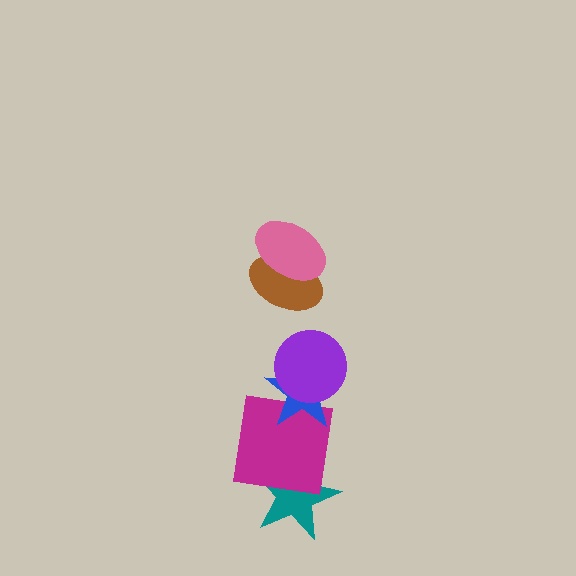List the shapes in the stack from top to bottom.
From top to bottom: the pink ellipse, the brown ellipse, the purple circle, the blue star, the magenta square, the teal star.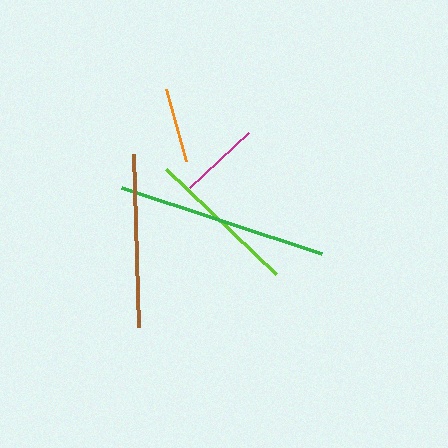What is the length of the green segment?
The green segment is approximately 210 pixels long.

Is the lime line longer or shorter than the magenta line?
The lime line is longer than the magenta line.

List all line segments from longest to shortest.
From longest to shortest: green, brown, lime, magenta, orange.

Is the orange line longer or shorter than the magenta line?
The magenta line is longer than the orange line.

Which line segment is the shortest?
The orange line is the shortest at approximately 75 pixels.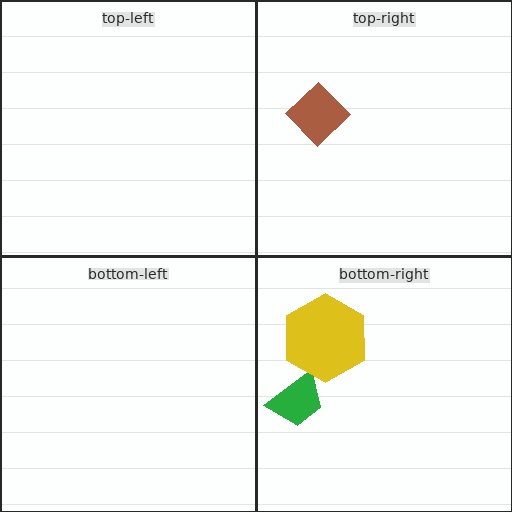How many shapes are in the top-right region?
1.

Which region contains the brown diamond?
The top-right region.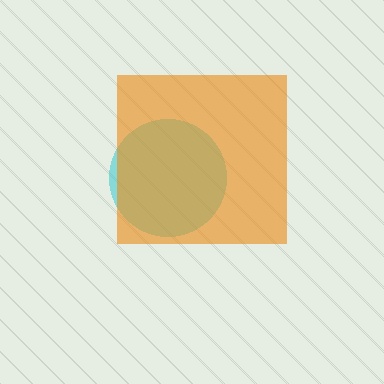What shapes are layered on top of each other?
The layered shapes are: a cyan circle, an orange square.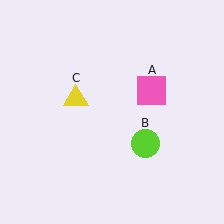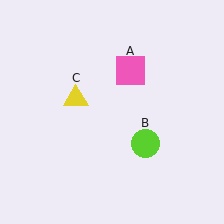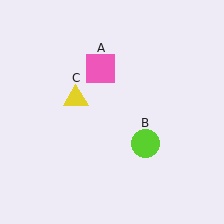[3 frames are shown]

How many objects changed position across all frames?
1 object changed position: pink square (object A).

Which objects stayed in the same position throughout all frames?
Lime circle (object B) and yellow triangle (object C) remained stationary.